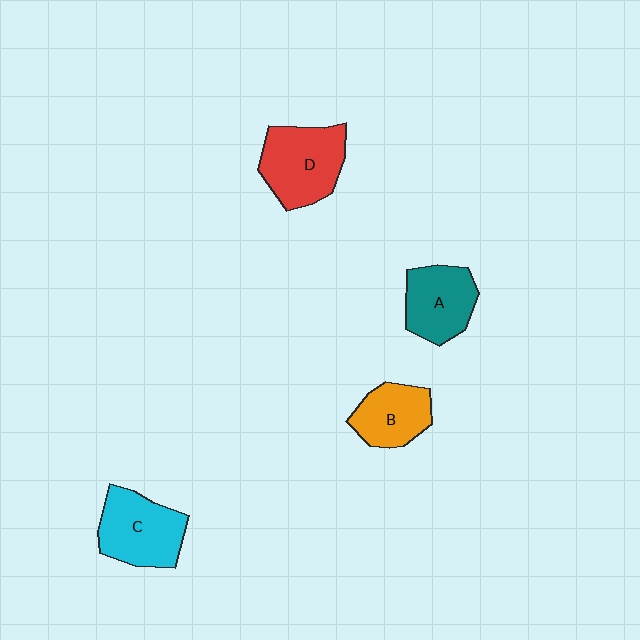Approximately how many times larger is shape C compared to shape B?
Approximately 1.3 times.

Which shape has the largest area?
Shape D (red).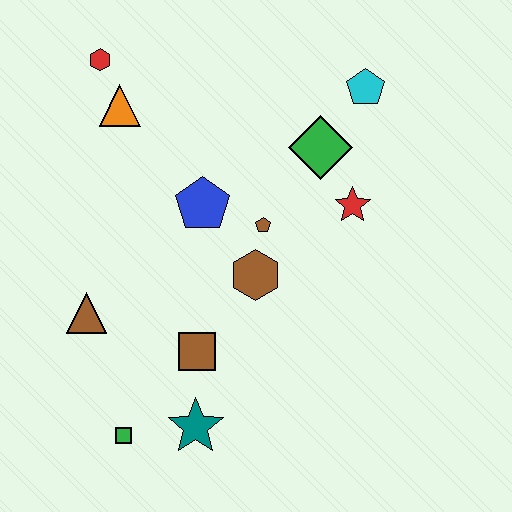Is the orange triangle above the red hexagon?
No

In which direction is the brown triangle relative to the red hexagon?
The brown triangle is below the red hexagon.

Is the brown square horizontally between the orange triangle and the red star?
Yes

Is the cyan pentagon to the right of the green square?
Yes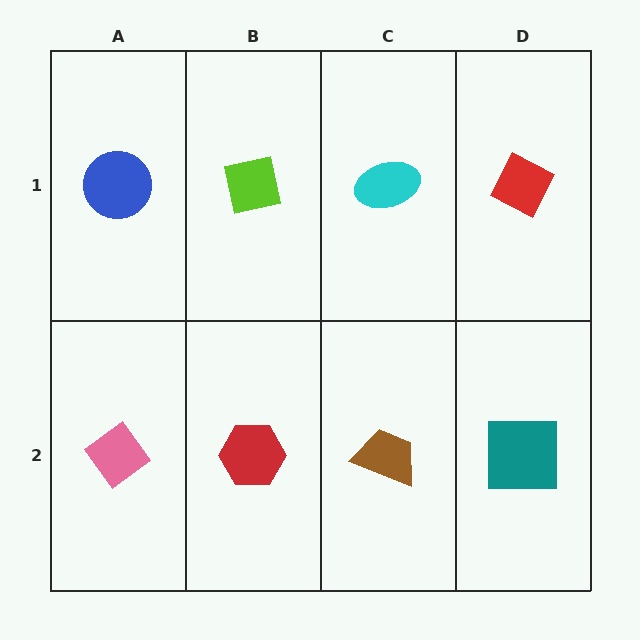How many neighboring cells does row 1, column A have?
2.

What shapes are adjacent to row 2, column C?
A cyan ellipse (row 1, column C), a red hexagon (row 2, column B), a teal square (row 2, column D).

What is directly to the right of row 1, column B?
A cyan ellipse.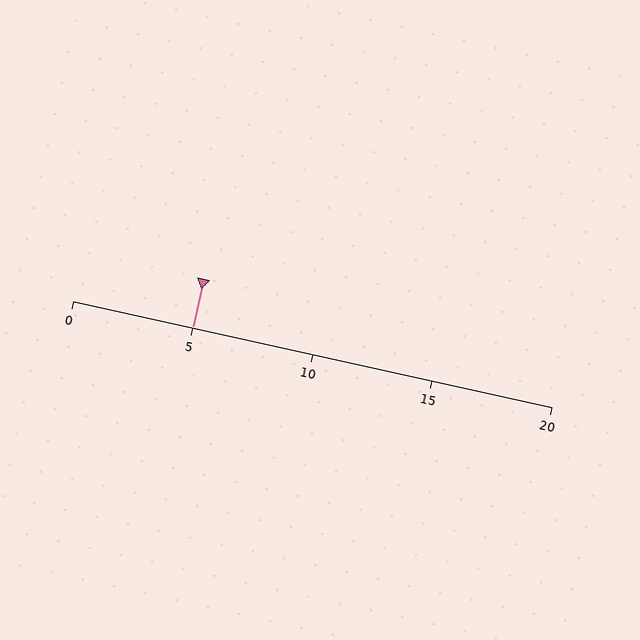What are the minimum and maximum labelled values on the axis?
The axis runs from 0 to 20.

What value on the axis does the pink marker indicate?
The marker indicates approximately 5.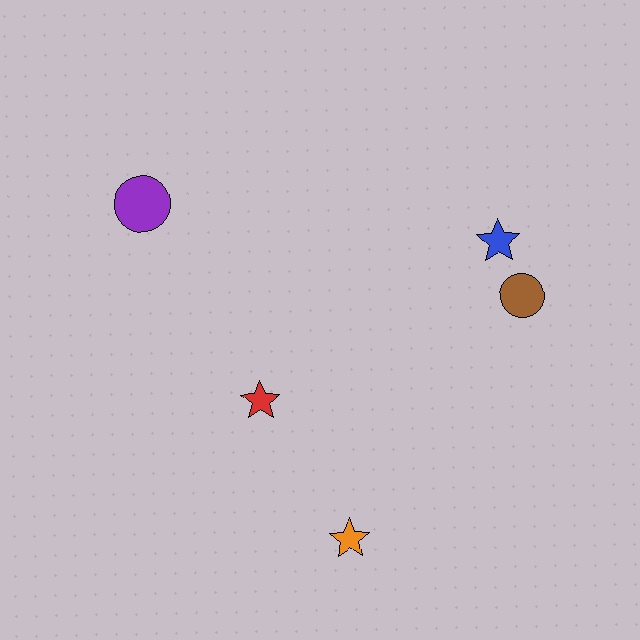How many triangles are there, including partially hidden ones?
There are no triangles.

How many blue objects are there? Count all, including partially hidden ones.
There is 1 blue object.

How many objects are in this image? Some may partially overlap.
There are 5 objects.